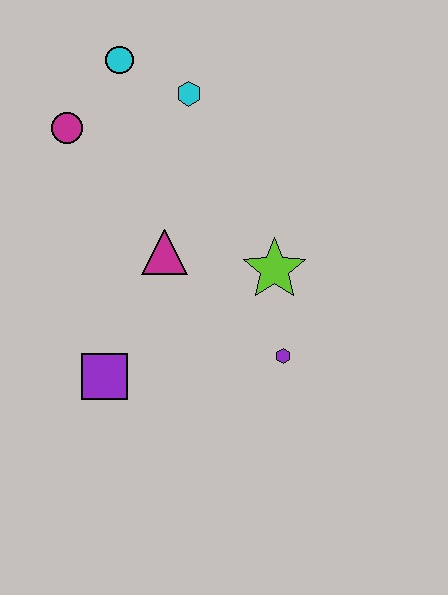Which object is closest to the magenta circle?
The cyan circle is closest to the magenta circle.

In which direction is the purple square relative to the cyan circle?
The purple square is below the cyan circle.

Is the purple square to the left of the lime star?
Yes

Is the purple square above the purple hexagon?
No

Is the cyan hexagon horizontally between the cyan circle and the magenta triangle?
No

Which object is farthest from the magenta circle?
The purple hexagon is farthest from the magenta circle.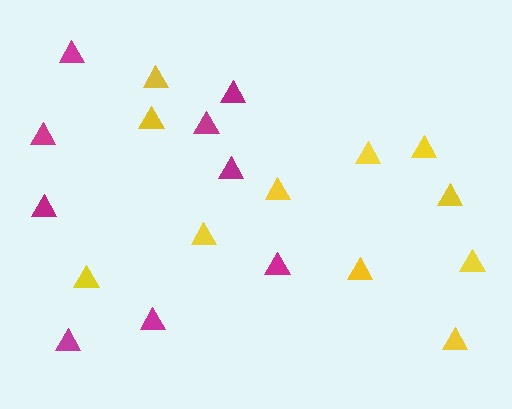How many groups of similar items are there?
There are 2 groups: one group of yellow triangles (11) and one group of magenta triangles (9).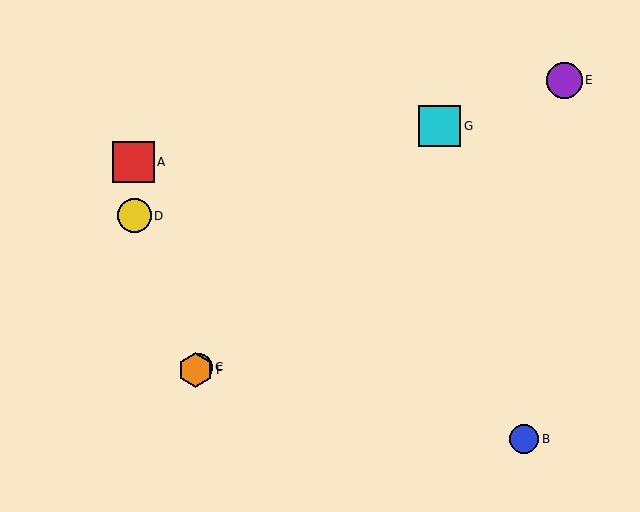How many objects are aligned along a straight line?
3 objects (C, F, G) are aligned along a straight line.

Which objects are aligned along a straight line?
Objects C, F, G are aligned along a straight line.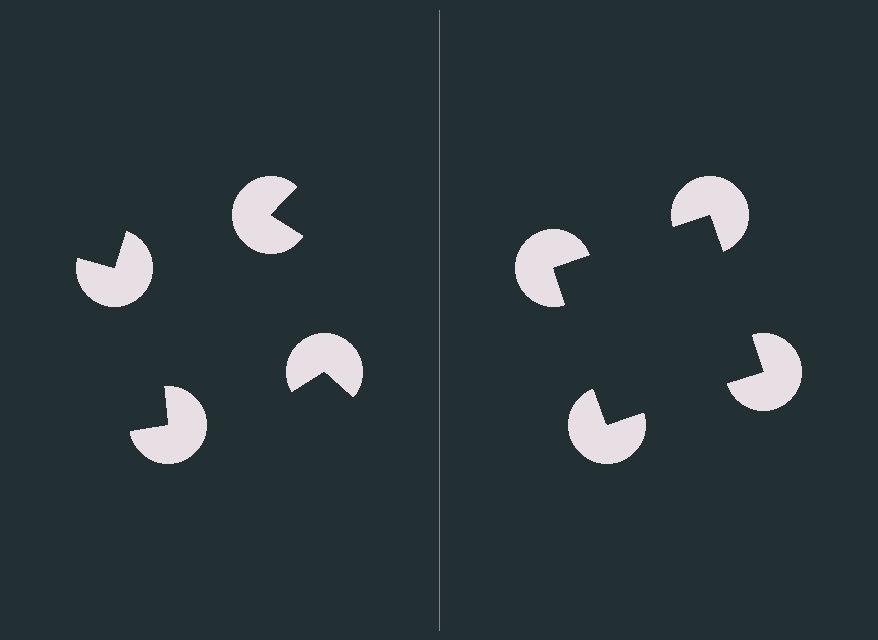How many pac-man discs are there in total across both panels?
8 — 4 on each side.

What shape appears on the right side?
An illusory square.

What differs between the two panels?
The pac-man discs are positioned identically on both sides; only the wedge orientations differ. On the right they align to a square; on the left they are misaligned.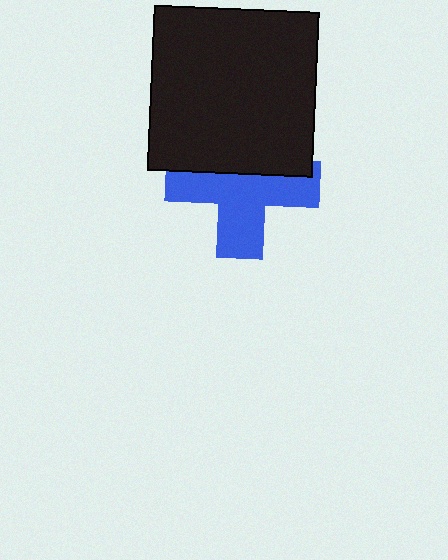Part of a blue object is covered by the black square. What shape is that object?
It is a cross.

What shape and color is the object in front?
The object in front is a black square.